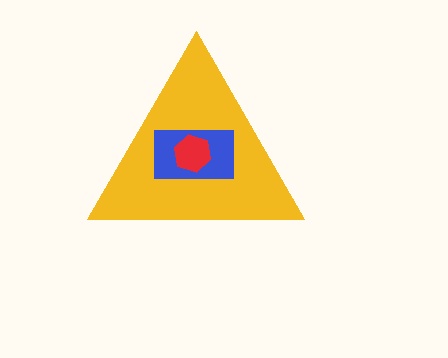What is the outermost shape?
The yellow triangle.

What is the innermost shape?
The red hexagon.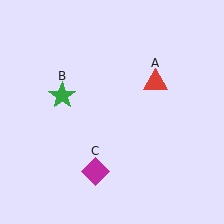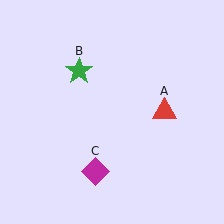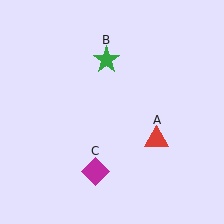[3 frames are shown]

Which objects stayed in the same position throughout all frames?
Magenta diamond (object C) remained stationary.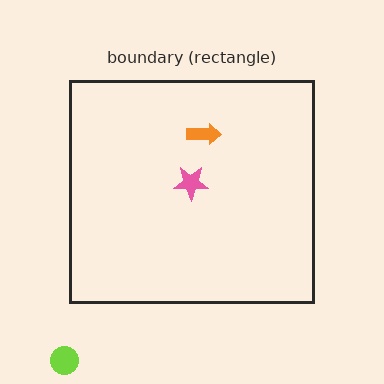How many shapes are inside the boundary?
2 inside, 1 outside.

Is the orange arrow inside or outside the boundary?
Inside.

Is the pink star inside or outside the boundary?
Inside.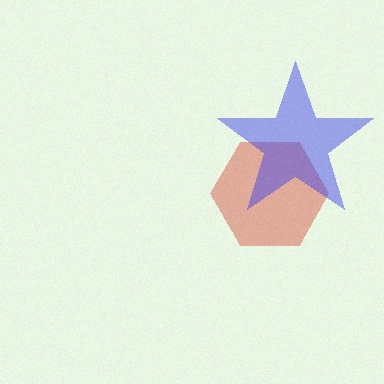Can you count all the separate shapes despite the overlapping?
Yes, there are 2 separate shapes.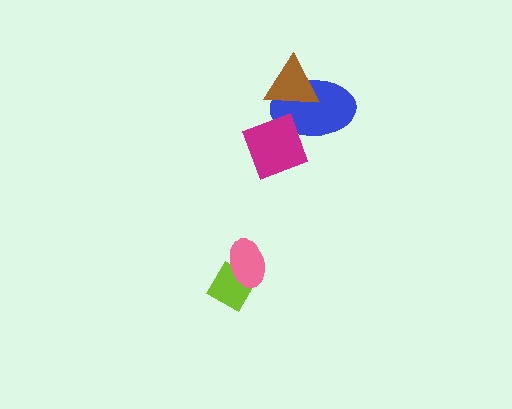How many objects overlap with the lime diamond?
1 object overlaps with the lime diamond.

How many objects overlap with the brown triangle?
1 object overlaps with the brown triangle.